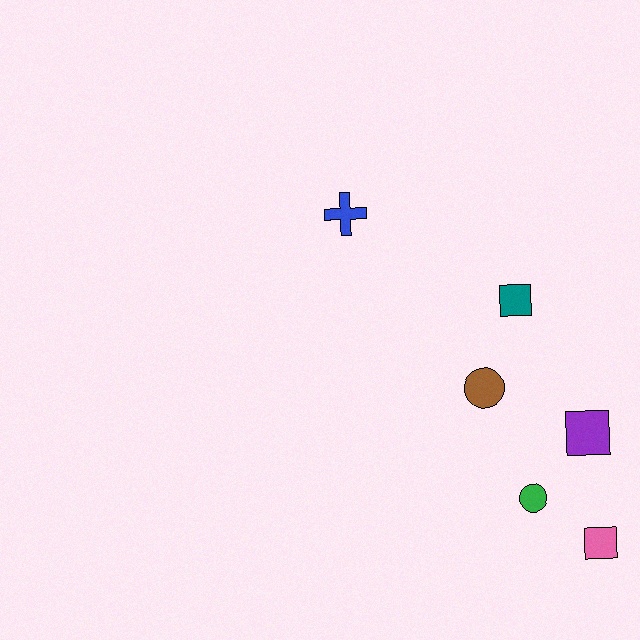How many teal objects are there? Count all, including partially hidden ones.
There is 1 teal object.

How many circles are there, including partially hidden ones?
There are 2 circles.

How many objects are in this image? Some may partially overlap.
There are 6 objects.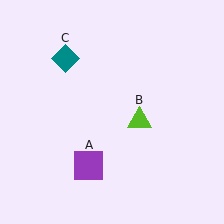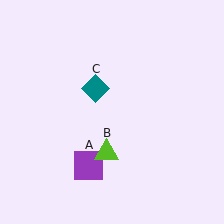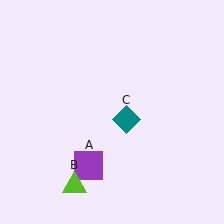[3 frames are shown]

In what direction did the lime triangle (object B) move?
The lime triangle (object B) moved down and to the left.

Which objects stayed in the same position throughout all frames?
Purple square (object A) remained stationary.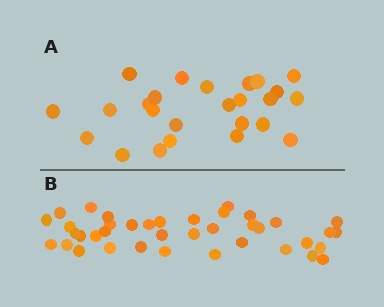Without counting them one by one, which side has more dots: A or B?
Region B (the bottom region) has more dots.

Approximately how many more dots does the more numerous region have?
Region B has approximately 15 more dots than region A.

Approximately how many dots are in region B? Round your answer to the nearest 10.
About 40 dots. (The exact count is 39, which rounds to 40.)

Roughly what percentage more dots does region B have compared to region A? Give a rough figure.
About 55% more.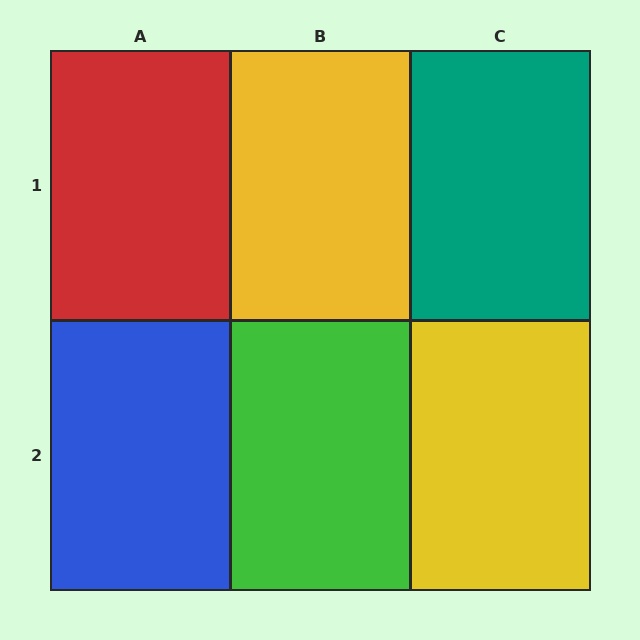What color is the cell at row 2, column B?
Green.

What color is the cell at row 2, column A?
Blue.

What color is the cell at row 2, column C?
Yellow.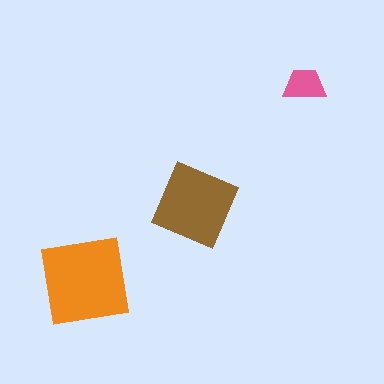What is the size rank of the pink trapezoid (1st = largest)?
3rd.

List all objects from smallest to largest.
The pink trapezoid, the brown square, the orange square.